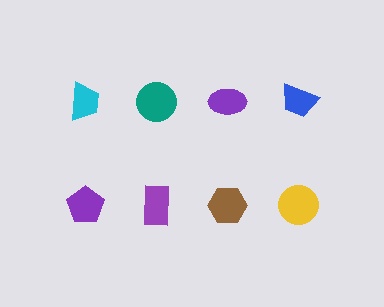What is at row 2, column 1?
A purple pentagon.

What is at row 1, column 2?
A teal circle.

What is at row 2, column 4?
A yellow circle.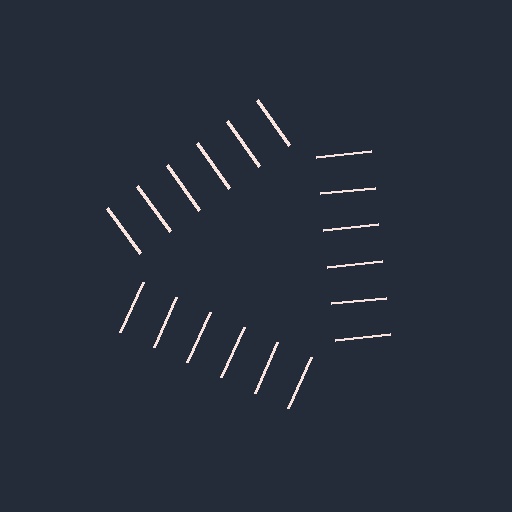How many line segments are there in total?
18 — 6 along each of the 3 edges.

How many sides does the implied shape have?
3 sides — the line-ends trace a triangle.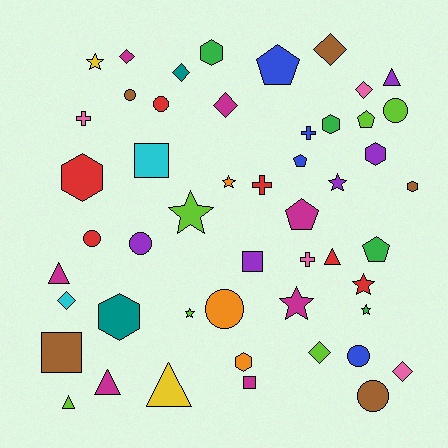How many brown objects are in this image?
There are 5 brown objects.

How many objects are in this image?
There are 50 objects.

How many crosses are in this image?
There are 4 crosses.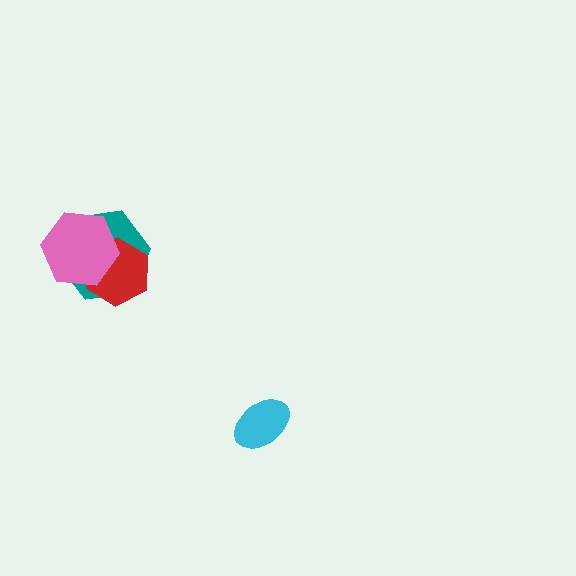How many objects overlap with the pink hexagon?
2 objects overlap with the pink hexagon.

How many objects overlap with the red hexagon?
2 objects overlap with the red hexagon.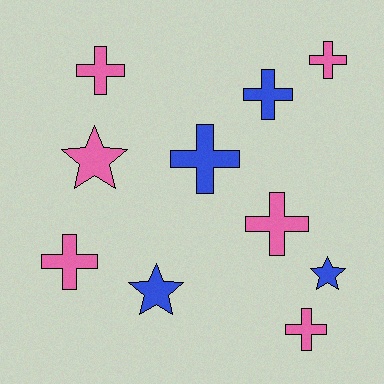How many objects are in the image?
There are 10 objects.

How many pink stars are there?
There is 1 pink star.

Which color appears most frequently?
Pink, with 6 objects.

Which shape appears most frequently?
Cross, with 7 objects.